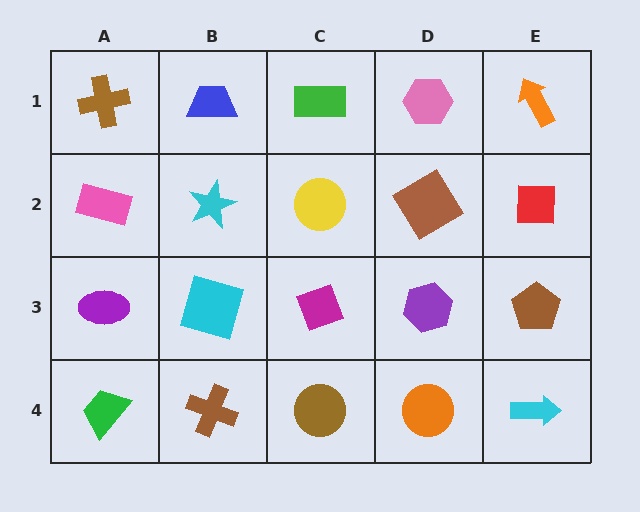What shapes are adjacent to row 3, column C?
A yellow circle (row 2, column C), a brown circle (row 4, column C), a cyan square (row 3, column B), a purple hexagon (row 3, column D).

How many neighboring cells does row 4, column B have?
3.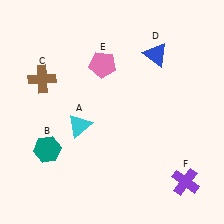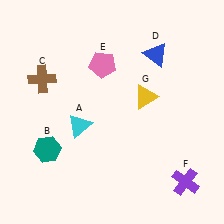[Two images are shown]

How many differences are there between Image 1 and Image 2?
There is 1 difference between the two images.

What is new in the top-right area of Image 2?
A yellow triangle (G) was added in the top-right area of Image 2.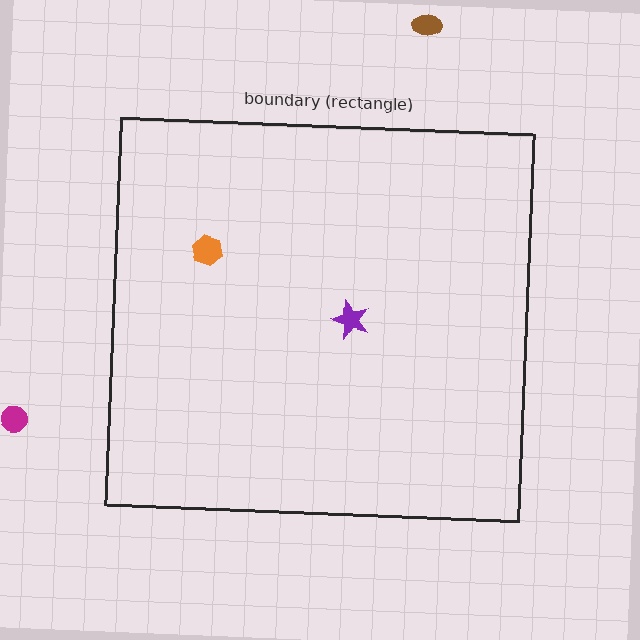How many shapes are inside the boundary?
2 inside, 2 outside.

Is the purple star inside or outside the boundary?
Inside.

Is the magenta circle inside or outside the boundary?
Outside.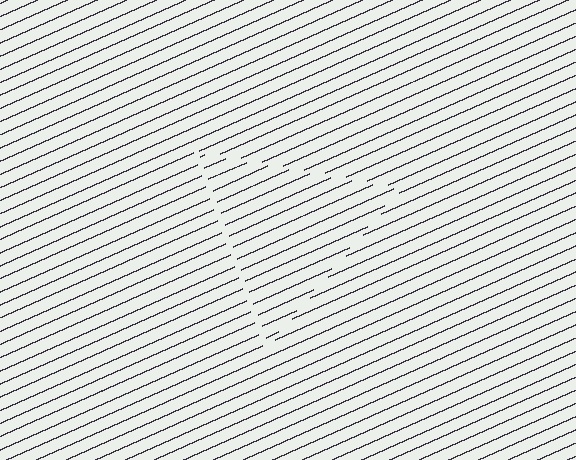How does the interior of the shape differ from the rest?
The interior of the shape contains the same grating, shifted by half a period — the contour is defined by the phase discontinuity where line-ends from the inner and outer gratings abut.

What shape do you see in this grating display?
An illusory triangle. The interior of the shape contains the same grating, shifted by half a period — the contour is defined by the phase discontinuity where line-ends from the inner and outer gratings abut.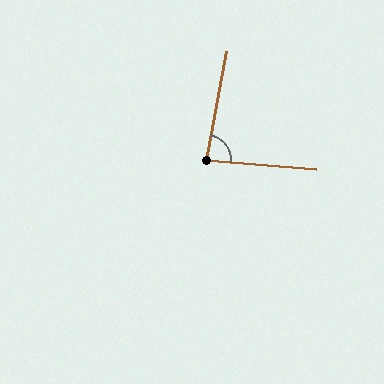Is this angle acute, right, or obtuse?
It is acute.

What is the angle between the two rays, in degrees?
Approximately 85 degrees.